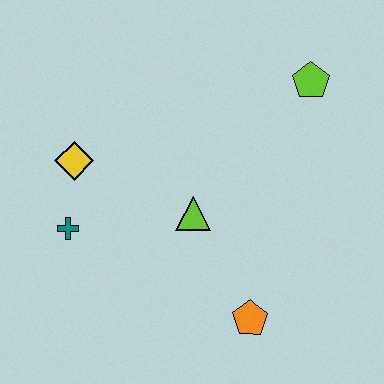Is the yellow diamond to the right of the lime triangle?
No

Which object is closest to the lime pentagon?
The lime triangle is closest to the lime pentagon.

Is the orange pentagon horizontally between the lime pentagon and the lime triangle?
Yes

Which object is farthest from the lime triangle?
The lime pentagon is farthest from the lime triangle.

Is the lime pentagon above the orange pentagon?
Yes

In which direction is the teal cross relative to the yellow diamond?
The teal cross is below the yellow diamond.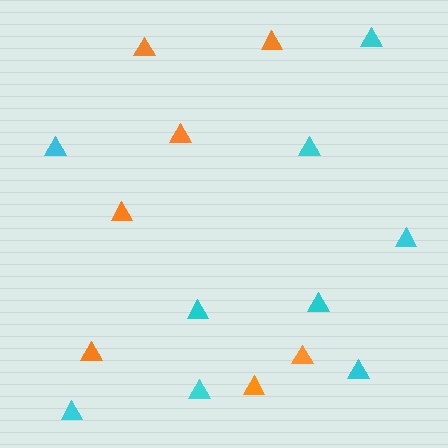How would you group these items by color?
There are 2 groups: one group of cyan triangles (9) and one group of orange triangles (7).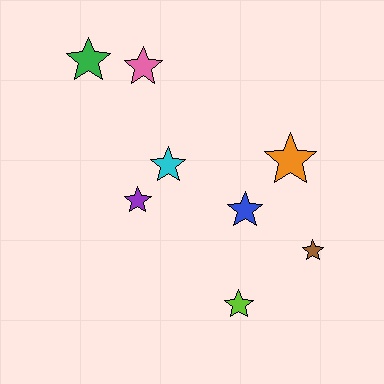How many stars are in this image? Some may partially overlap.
There are 8 stars.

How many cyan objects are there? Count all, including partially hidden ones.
There is 1 cyan object.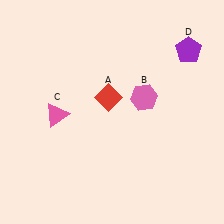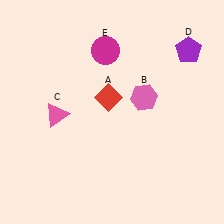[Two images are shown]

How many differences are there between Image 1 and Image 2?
There is 1 difference between the two images.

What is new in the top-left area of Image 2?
A magenta circle (E) was added in the top-left area of Image 2.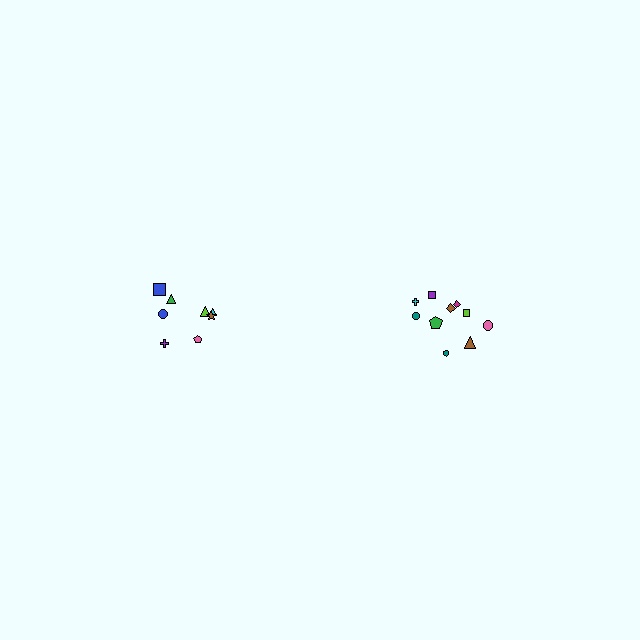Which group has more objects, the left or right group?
The right group.